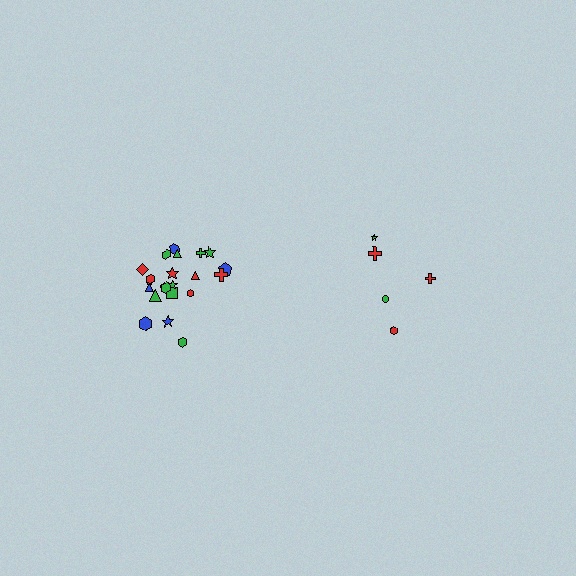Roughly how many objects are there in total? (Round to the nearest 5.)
Roughly 25 objects in total.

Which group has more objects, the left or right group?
The left group.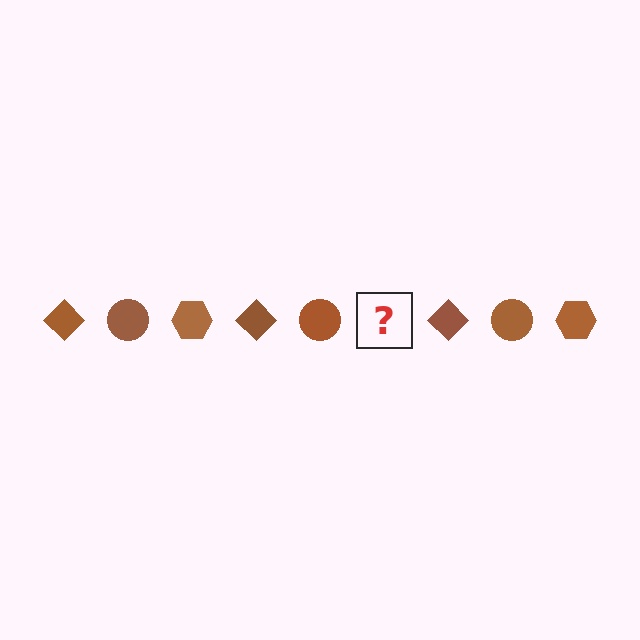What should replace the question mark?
The question mark should be replaced with a brown hexagon.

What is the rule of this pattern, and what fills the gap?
The rule is that the pattern cycles through diamond, circle, hexagon shapes in brown. The gap should be filled with a brown hexagon.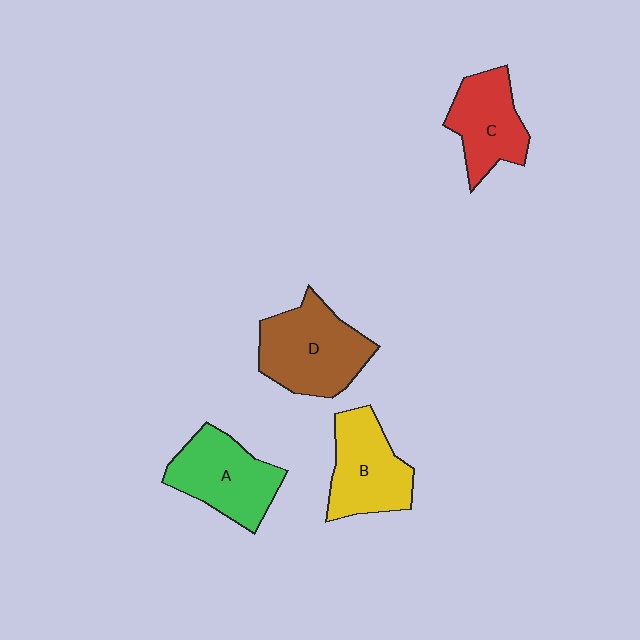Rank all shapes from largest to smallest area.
From largest to smallest: D (brown), A (green), B (yellow), C (red).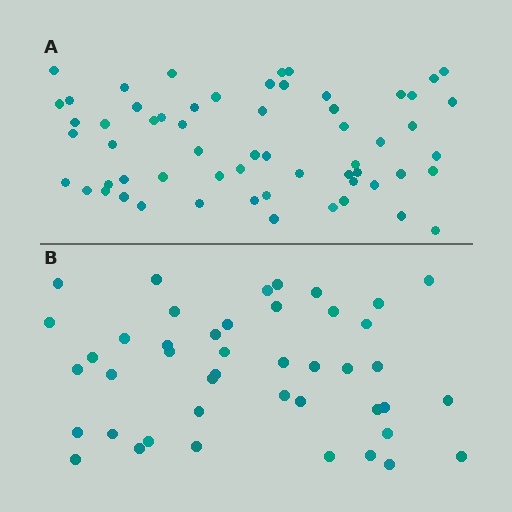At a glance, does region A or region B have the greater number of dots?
Region A (the top region) has more dots.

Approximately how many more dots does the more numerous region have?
Region A has approximately 15 more dots than region B.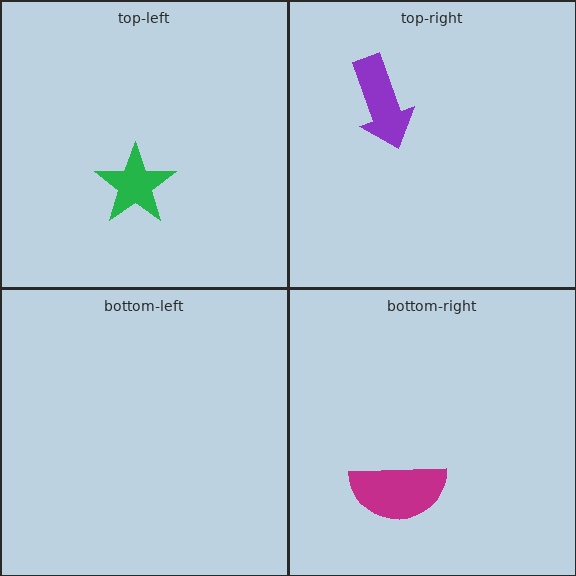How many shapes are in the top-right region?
1.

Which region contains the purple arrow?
The top-right region.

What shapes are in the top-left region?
The green star.